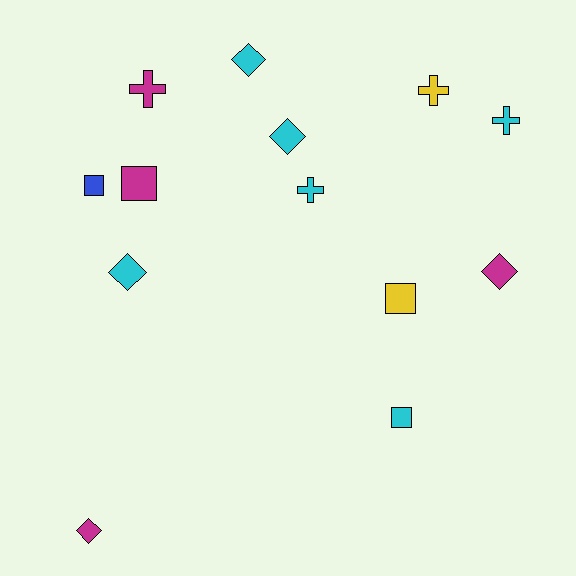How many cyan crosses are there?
There are 2 cyan crosses.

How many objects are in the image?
There are 13 objects.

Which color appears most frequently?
Cyan, with 6 objects.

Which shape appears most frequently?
Diamond, with 5 objects.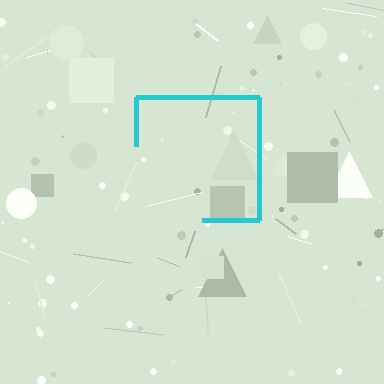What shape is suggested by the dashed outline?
The dashed outline suggests a square.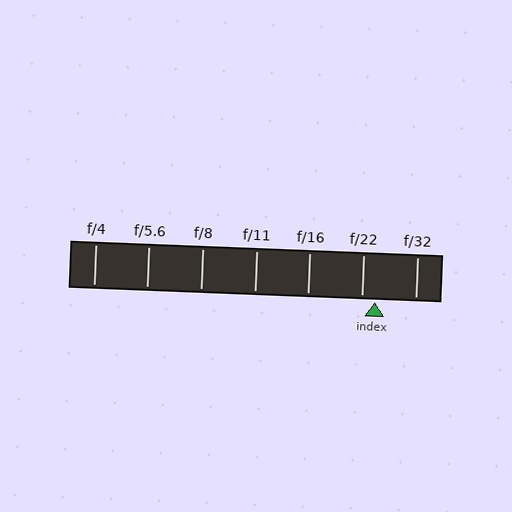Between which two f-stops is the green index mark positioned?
The index mark is between f/22 and f/32.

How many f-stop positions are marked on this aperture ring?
There are 7 f-stop positions marked.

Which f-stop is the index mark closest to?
The index mark is closest to f/22.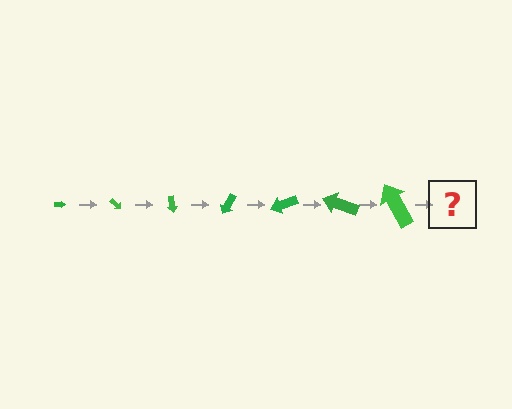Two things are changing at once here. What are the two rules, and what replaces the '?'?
The two rules are that the arrow grows larger each step and it rotates 40 degrees each step. The '?' should be an arrow, larger than the previous one and rotated 280 degrees from the start.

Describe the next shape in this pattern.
It should be an arrow, larger than the previous one and rotated 280 degrees from the start.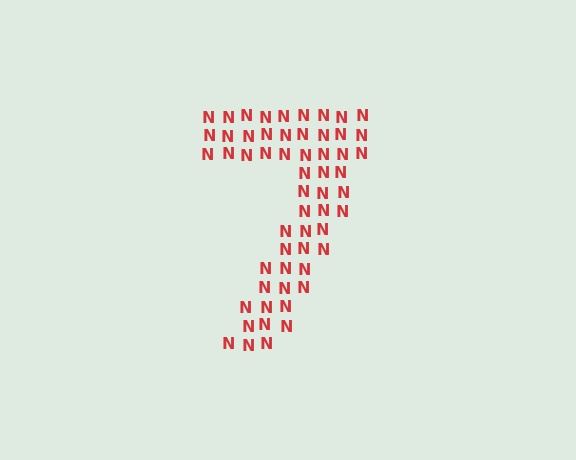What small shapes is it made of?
It is made of small letter N's.